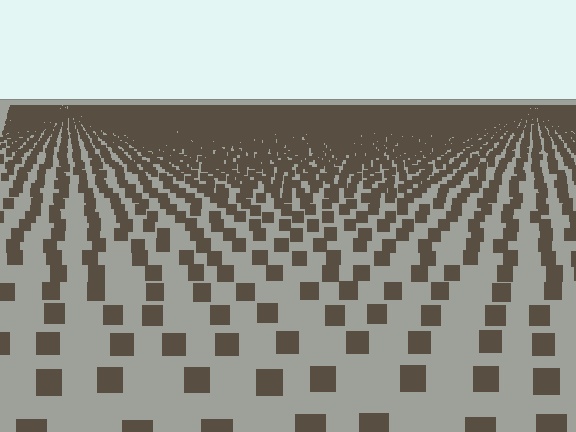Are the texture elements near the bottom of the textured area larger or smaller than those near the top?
Larger. Near the bottom, elements are closer to the viewer and appear at a bigger on-screen size.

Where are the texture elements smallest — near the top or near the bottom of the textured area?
Near the top.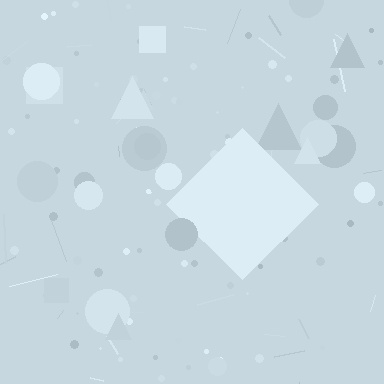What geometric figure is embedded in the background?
A diamond is embedded in the background.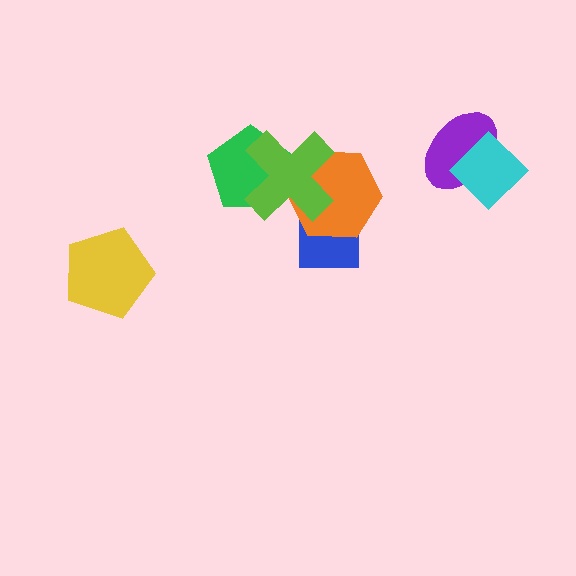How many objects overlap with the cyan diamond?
1 object overlaps with the cyan diamond.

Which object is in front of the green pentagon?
The lime cross is in front of the green pentagon.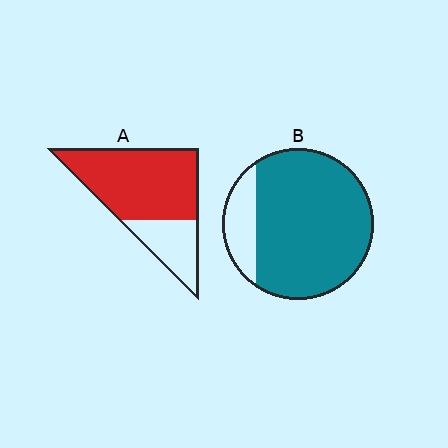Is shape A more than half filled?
Yes.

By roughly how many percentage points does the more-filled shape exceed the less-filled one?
By roughly 10 percentage points (B over A).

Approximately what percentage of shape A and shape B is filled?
A is approximately 70% and B is approximately 85%.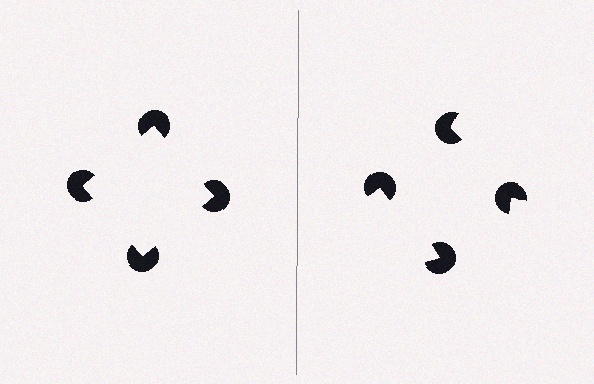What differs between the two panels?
The pac-man discs are positioned identically on both sides; only the wedge orientations differ. On the left they align to a square; on the right they are misaligned.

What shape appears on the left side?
An illusory square.